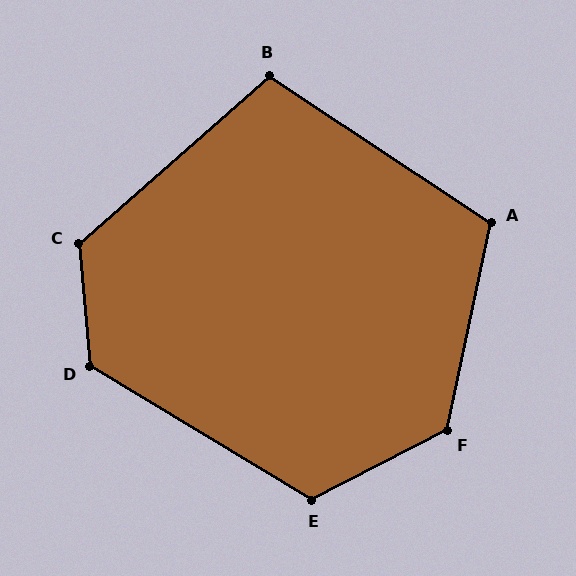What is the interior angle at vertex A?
Approximately 112 degrees (obtuse).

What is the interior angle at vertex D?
Approximately 126 degrees (obtuse).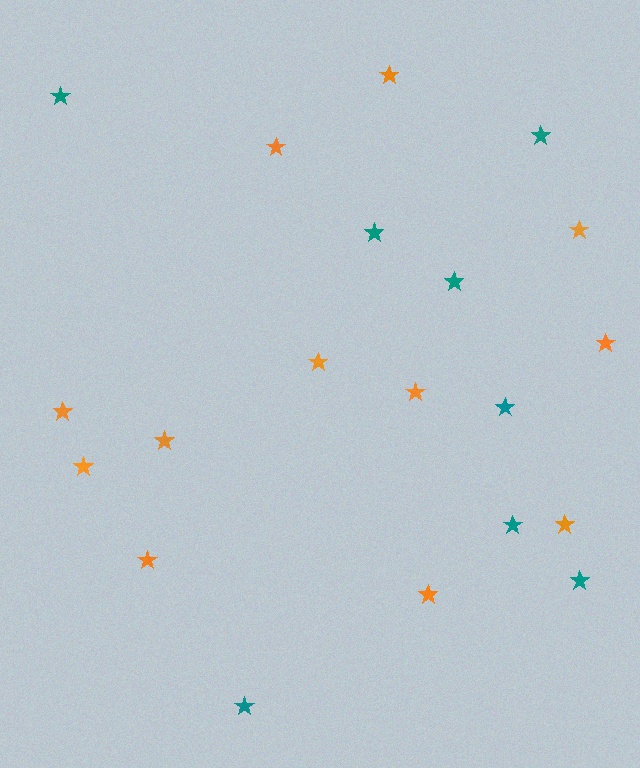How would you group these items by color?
There are 2 groups: one group of teal stars (8) and one group of orange stars (12).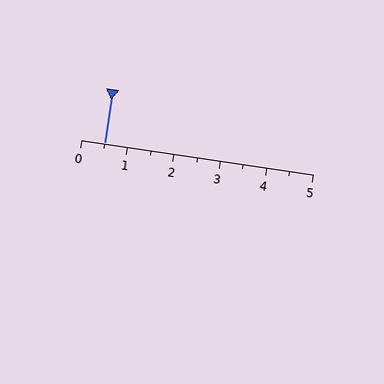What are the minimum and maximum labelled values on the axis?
The axis runs from 0 to 5.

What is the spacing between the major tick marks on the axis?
The major ticks are spaced 1 apart.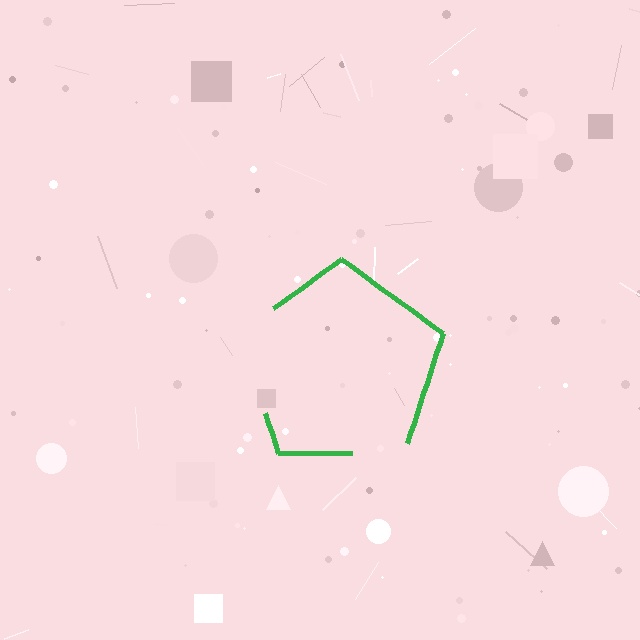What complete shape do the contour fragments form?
The contour fragments form a pentagon.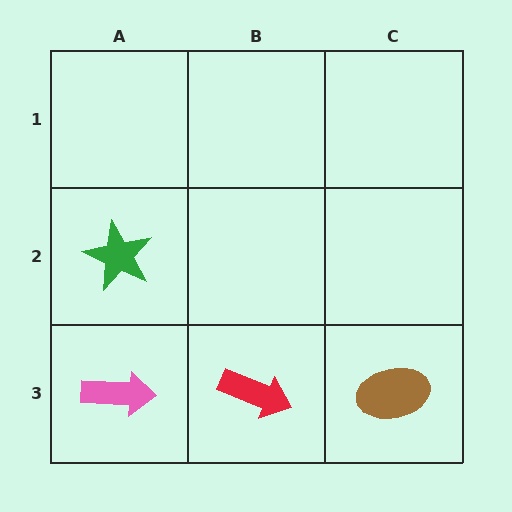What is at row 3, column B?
A red arrow.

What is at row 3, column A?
A pink arrow.